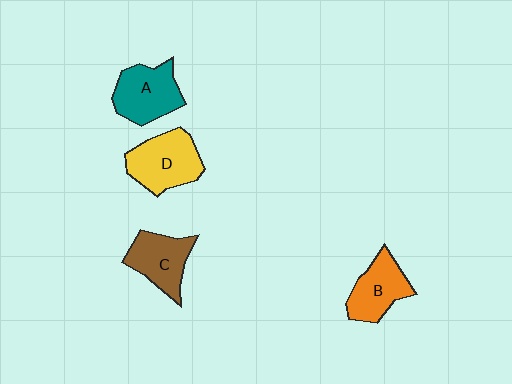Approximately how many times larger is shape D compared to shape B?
Approximately 1.2 times.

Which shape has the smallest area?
Shape C (brown).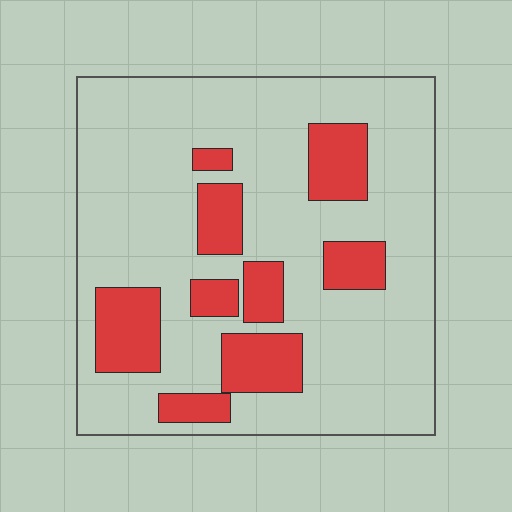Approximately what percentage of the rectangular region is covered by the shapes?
Approximately 25%.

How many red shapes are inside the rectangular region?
9.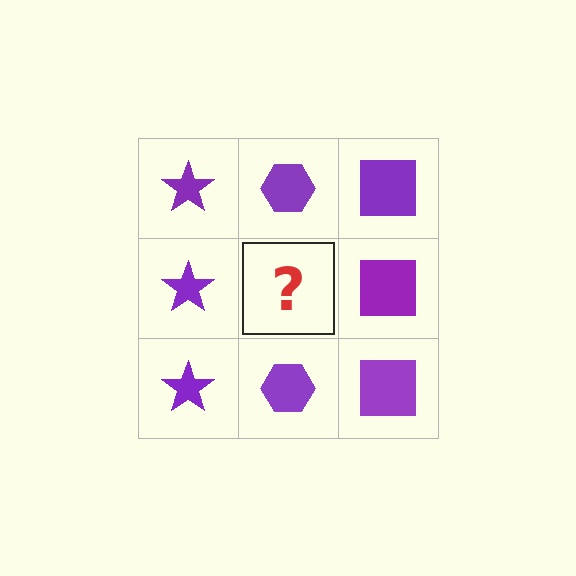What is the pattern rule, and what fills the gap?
The rule is that each column has a consistent shape. The gap should be filled with a purple hexagon.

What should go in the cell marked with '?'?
The missing cell should contain a purple hexagon.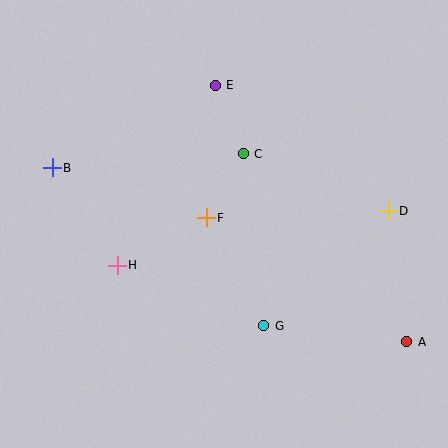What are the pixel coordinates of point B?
Point B is at (52, 168).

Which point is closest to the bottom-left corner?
Point H is closest to the bottom-left corner.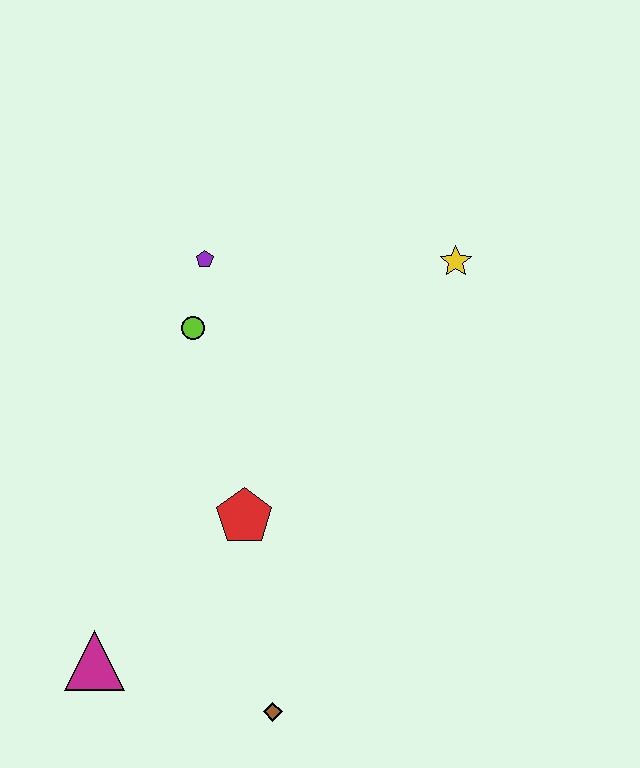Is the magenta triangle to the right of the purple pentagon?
No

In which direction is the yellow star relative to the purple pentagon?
The yellow star is to the right of the purple pentagon.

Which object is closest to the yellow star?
The purple pentagon is closest to the yellow star.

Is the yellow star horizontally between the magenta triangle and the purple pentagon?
No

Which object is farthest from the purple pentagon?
The brown diamond is farthest from the purple pentagon.